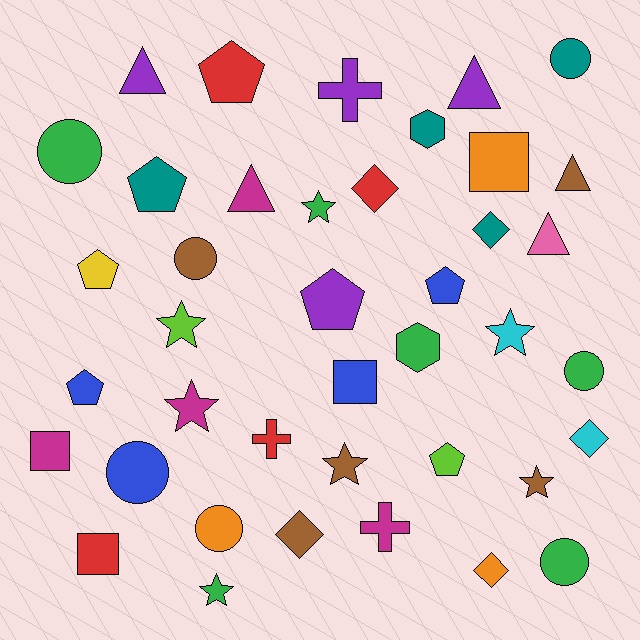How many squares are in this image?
There are 4 squares.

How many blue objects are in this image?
There are 4 blue objects.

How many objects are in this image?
There are 40 objects.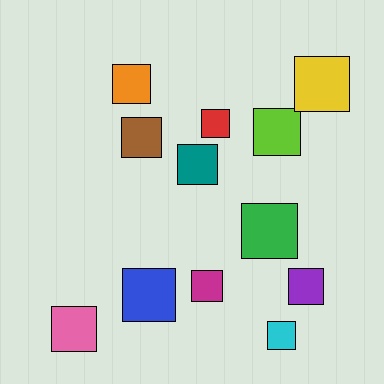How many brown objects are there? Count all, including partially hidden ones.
There is 1 brown object.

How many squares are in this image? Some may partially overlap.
There are 12 squares.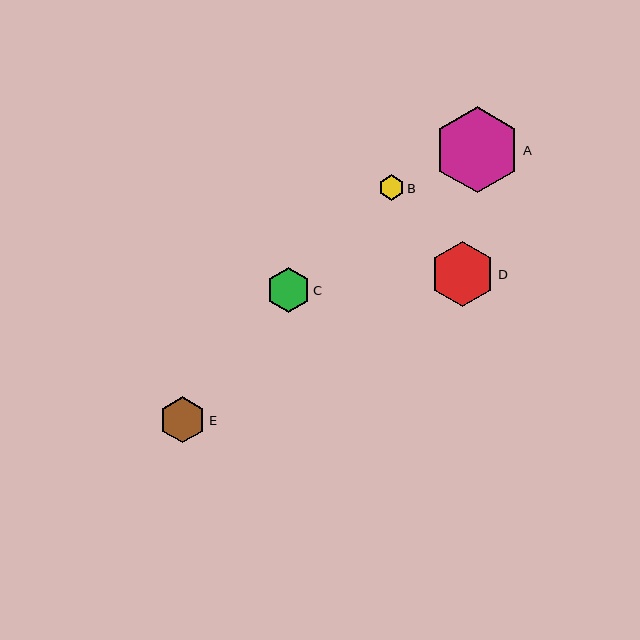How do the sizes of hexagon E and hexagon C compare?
Hexagon E and hexagon C are approximately the same size.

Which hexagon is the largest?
Hexagon A is the largest with a size of approximately 86 pixels.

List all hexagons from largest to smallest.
From largest to smallest: A, D, E, C, B.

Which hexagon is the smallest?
Hexagon B is the smallest with a size of approximately 25 pixels.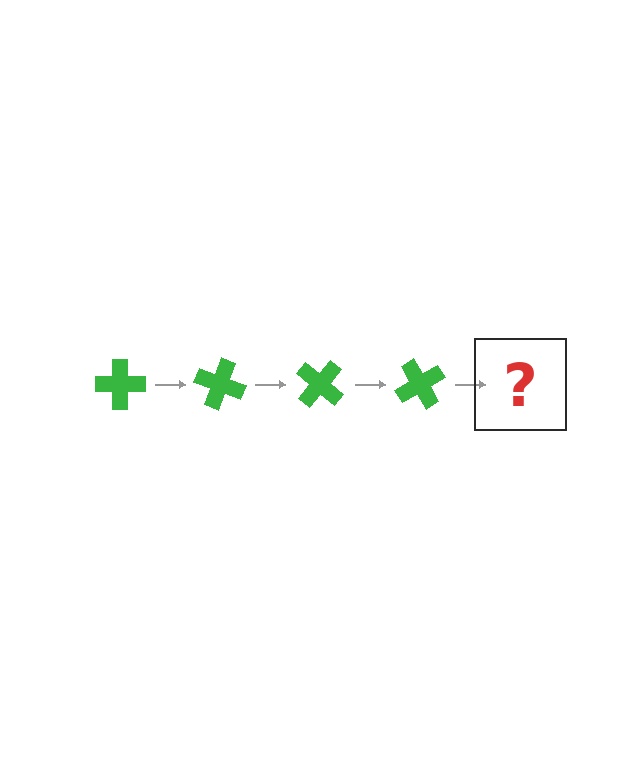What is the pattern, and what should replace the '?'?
The pattern is that the cross rotates 20 degrees each step. The '?' should be a green cross rotated 80 degrees.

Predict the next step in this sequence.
The next step is a green cross rotated 80 degrees.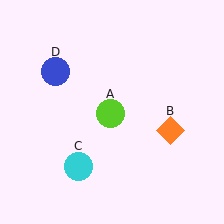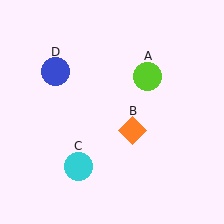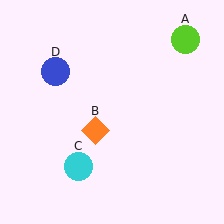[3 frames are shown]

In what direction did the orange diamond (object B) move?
The orange diamond (object B) moved left.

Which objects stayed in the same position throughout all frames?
Cyan circle (object C) and blue circle (object D) remained stationary.